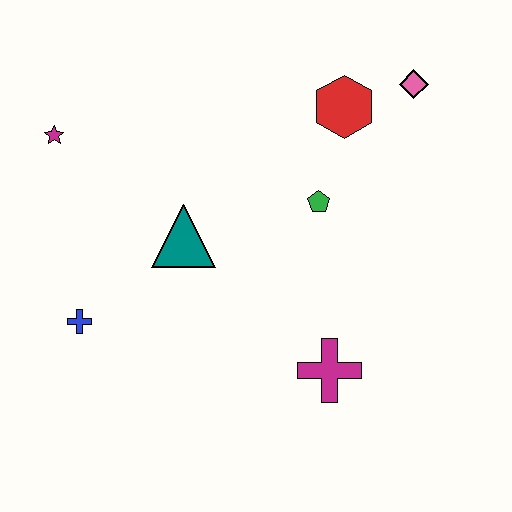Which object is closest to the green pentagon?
The red hexagon is closest to the green pentagon.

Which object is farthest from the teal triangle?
The pink diamond is farthest from the teal triangle.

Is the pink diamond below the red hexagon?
No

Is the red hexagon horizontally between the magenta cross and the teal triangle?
No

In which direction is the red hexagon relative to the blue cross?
The red hexagon is to the right of the blue cross.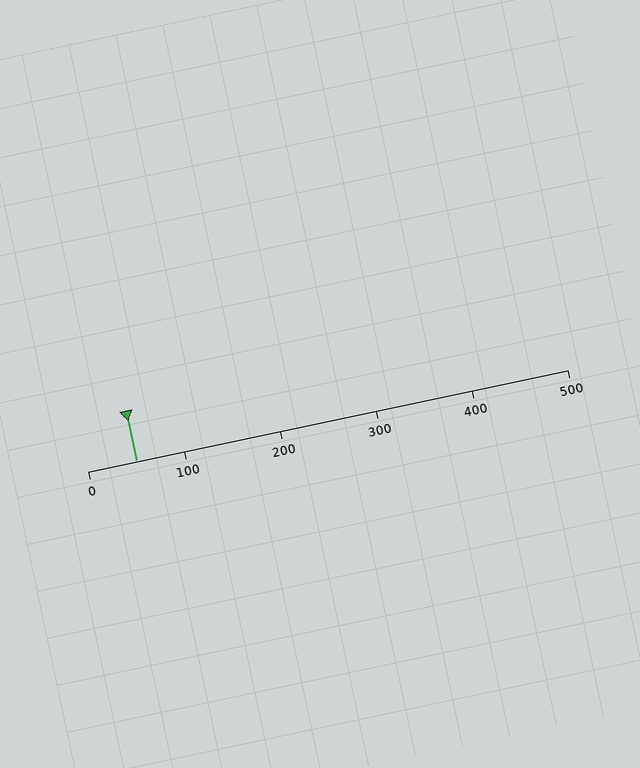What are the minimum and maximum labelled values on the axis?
The axis runs from 0 to 500.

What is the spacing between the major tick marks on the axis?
The major ticks are spaced 100 apart.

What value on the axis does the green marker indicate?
The marker indicates approximately 50.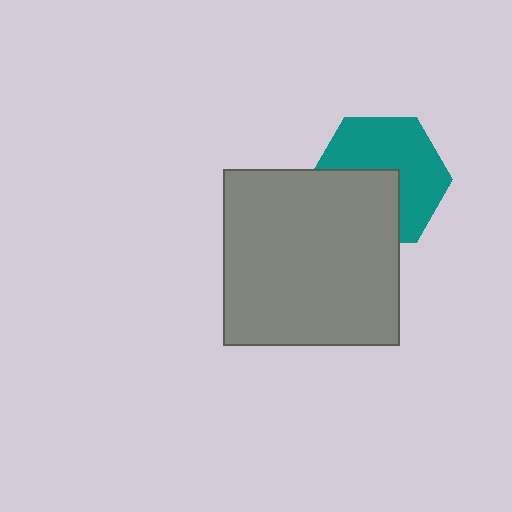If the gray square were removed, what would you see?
You would see the complete teal hexagon.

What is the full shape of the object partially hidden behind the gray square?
The partially hidden object is a teal hexagon.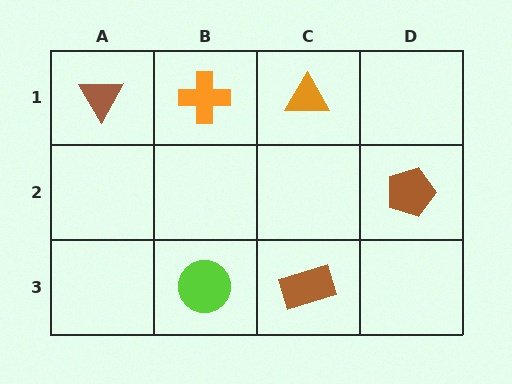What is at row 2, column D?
A brown pentagon.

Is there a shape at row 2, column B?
No, that cell is empty.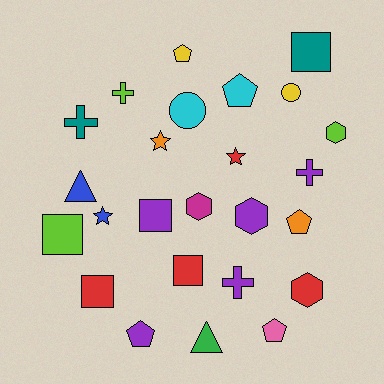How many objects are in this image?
There are 25 objects.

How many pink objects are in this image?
There is 1 pink object.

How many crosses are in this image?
There are 4 crosses.